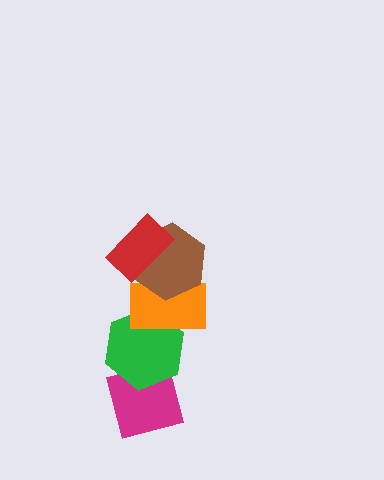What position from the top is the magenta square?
The magenta square is 5th from the top.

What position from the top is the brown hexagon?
The brown hexagon is 2nd from the top.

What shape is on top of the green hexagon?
The orange rectangle is on top of the green hexagon.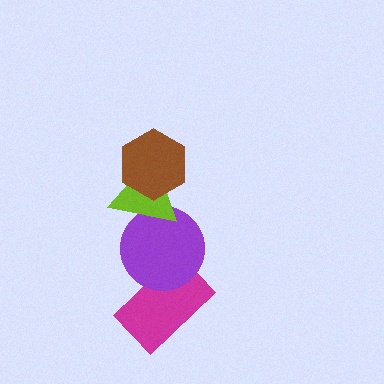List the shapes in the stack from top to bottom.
From top to bottom: the brown hexagon, the lime triangle, the purple circle, the magenta rectangle.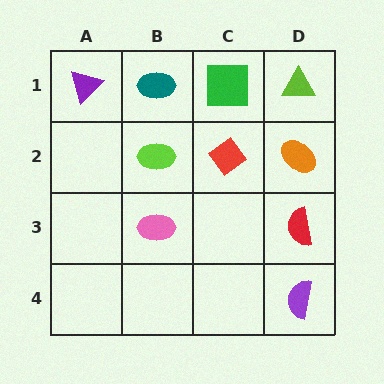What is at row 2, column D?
An orange ellipse.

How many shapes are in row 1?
4 shapes.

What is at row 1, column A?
A purple triangle.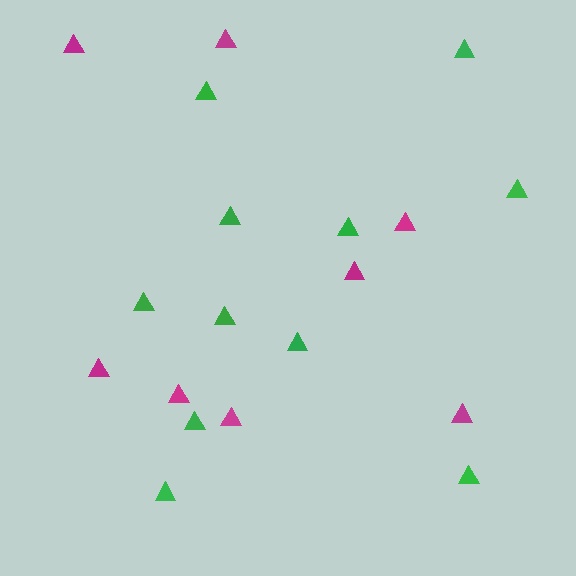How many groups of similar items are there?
There are 2 groups: one group of magenta triangles (8) and one group of green triangles (11).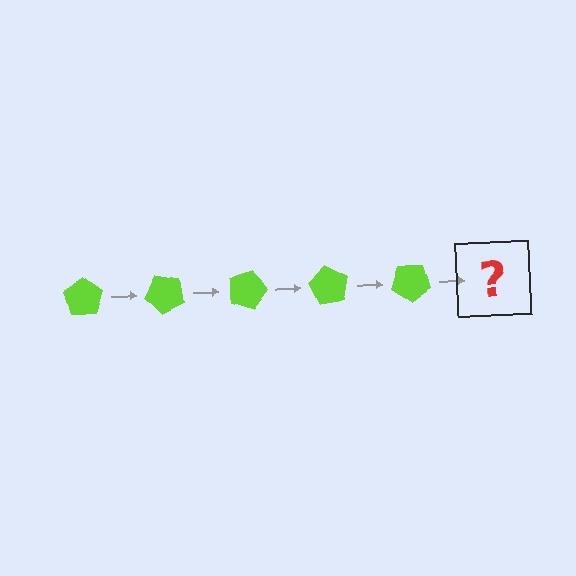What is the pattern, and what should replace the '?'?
The pattern is that the pentagon rotates 45 degrees each step. The '?' should be a lime pentagon rotated 225 degrees.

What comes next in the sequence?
The next element should be a lime pentagon rotated 225 degrees.